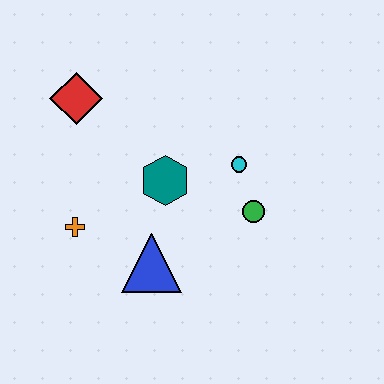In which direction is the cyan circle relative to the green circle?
The cyan circle is above the green circle.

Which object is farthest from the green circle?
The red diamond is farthest from the green circle.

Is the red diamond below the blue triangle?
No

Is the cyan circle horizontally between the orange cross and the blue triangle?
No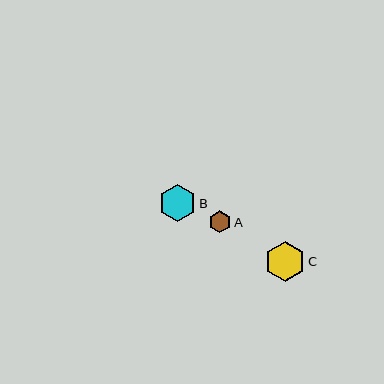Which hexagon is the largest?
Hexagon C is the largest with a size of approximately 40 pixels.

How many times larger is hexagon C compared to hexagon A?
Hexagon C is approximately 1.8 times the size of hexagon A.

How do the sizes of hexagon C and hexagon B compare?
Hexagon C and hexagon B are approximately the same size.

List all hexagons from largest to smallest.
From largest to smallest: C, B, A.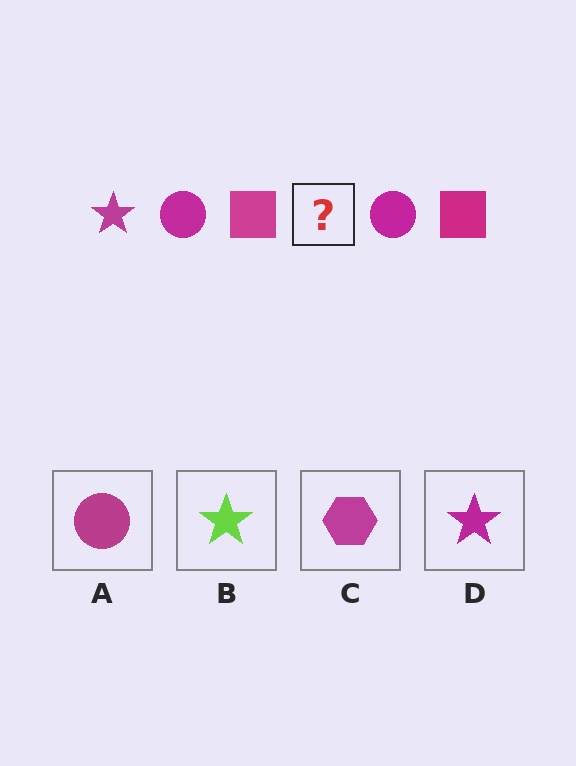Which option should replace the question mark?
Option D.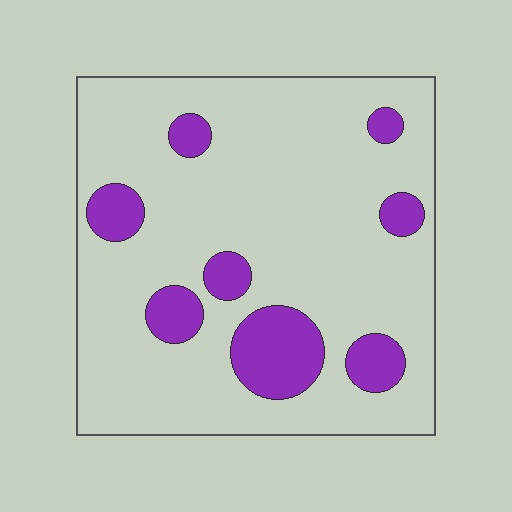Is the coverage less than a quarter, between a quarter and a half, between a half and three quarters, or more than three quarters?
Less than a quarter.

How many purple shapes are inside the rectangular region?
8.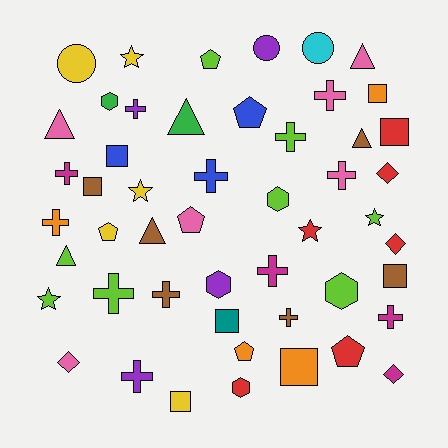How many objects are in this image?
There are 50 objects.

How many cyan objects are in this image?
There is 1 cyan object.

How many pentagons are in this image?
There are 6 pentagons.